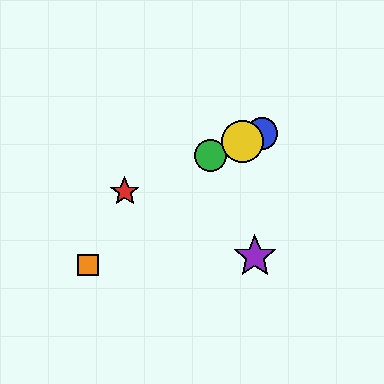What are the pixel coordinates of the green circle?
The green circle is at (210, 155).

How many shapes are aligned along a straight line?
4 shapes (the red star, the blue circle, the green circle, the yellow circle) are aligned along a straight line.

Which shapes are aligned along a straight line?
The red star, the blue circle, the green circle, the yellow circle are aligned along a straight line.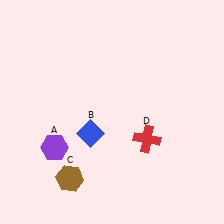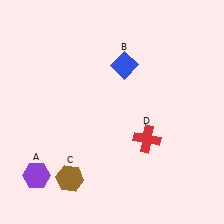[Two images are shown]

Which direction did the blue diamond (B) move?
The blue diamond (B) moved up.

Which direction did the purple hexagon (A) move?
The purple hexagon (A) moved down.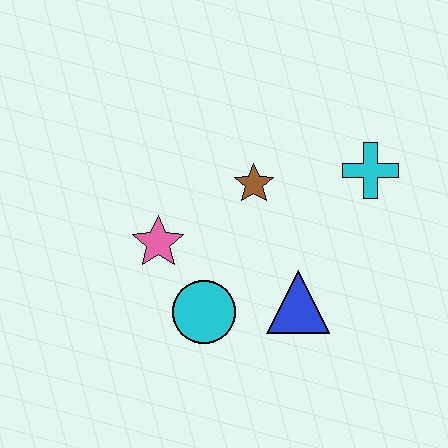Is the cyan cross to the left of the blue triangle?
No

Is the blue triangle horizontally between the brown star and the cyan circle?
No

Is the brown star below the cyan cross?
Yes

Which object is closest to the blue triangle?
The cyan circle is closest to the blue triangle.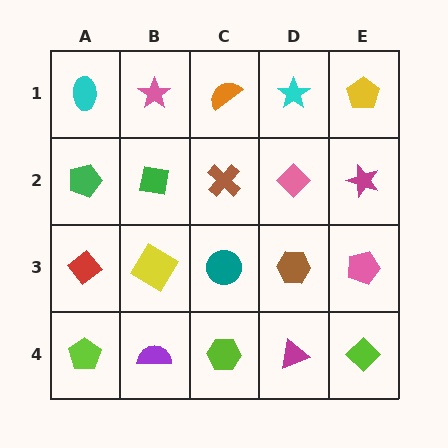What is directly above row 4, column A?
A red diamond.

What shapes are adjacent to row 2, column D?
A cyan star (row 1, column D), a brown hexagon (row 3, column D), a brown cross (row 2, column C), a magenta star (row 2, column E).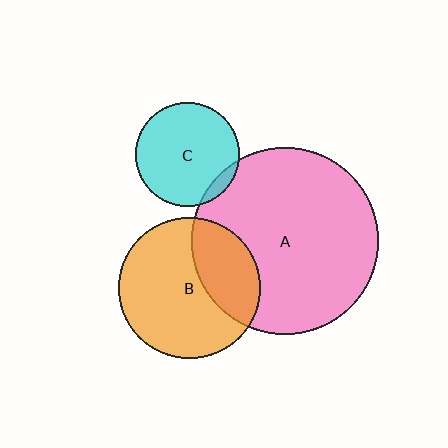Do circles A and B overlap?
Yes.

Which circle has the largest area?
Circle A (pink).